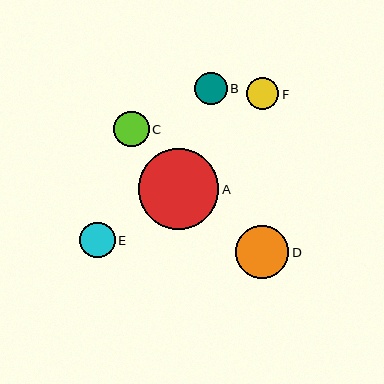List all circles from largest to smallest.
From largest to smallest: A, D, E, C, B, F.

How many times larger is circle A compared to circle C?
Circle A is approximately 2.3 times the size of circle C.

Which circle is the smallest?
Circle F is the smallest with a size of approximately 32 pixels.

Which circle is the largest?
Circle A is the largest with a size of approximately 80 pixels.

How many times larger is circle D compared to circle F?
Circle D is approximately 1.7 times the size of circle F.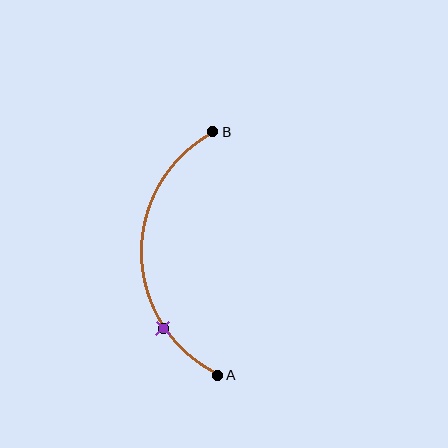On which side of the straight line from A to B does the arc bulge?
The arc bulges to the left of the straight line connecting A and B.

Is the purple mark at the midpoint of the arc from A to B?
No. The purple mark lies on the arc but is closer to endpoint A. The arc midpoint would be at the point on the curve equidistant along the arc from both A and B.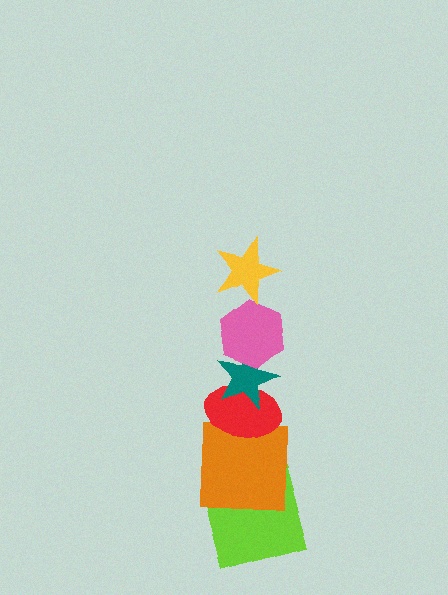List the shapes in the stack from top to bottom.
From top to bottom: the yellow star, the pink hexagon, the teal star, the red ellipse, the orange square, the lime square.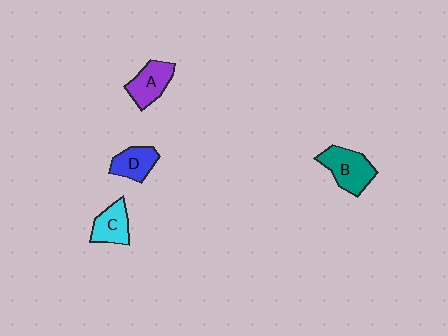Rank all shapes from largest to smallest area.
From largest to smallest: B (teal), A (purple), C (cyan), D (blue).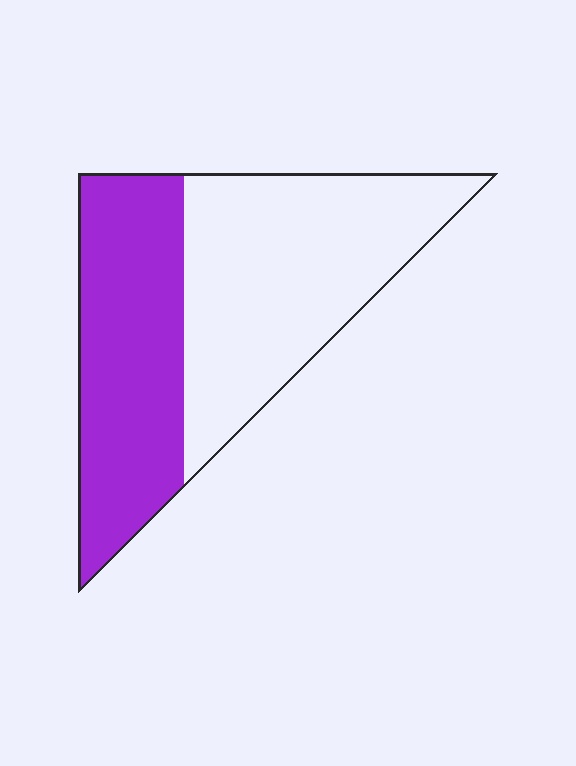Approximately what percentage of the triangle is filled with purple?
Approximately 45%.